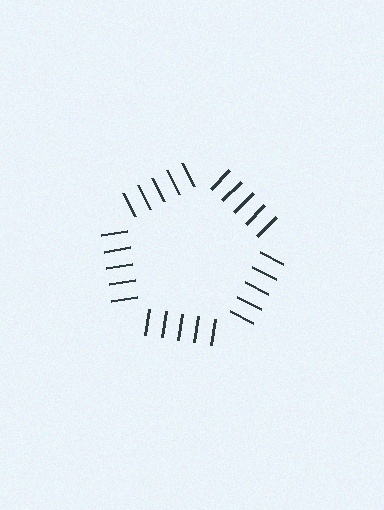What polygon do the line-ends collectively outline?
An illusory pentagon — the line segments terminate on its edges but no continuous stroke is drawn.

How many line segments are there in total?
25 — 5 along each of the 5 edges.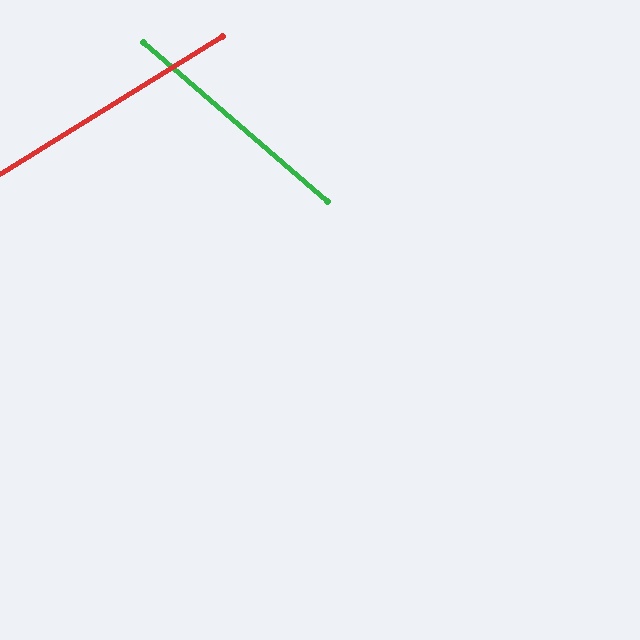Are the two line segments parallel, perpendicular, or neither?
Neither parallel nor perpendicular — they differ by about 72°.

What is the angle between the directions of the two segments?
Approximately 72 degrees.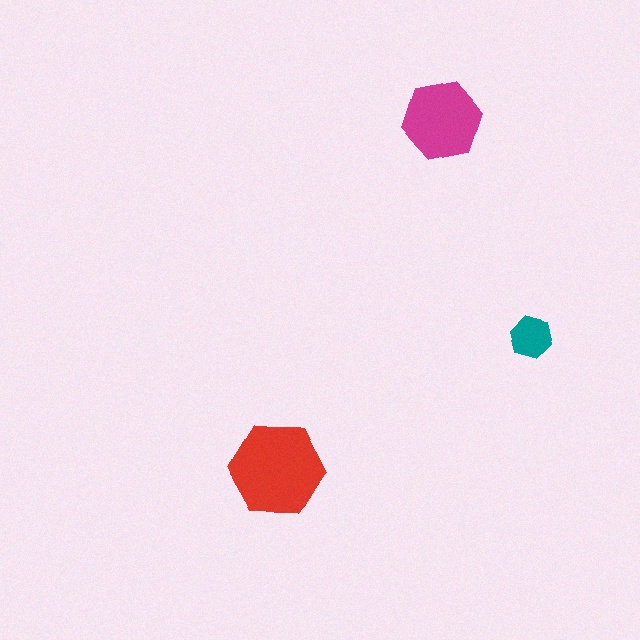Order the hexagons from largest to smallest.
the red one, the magenta one, the teal one.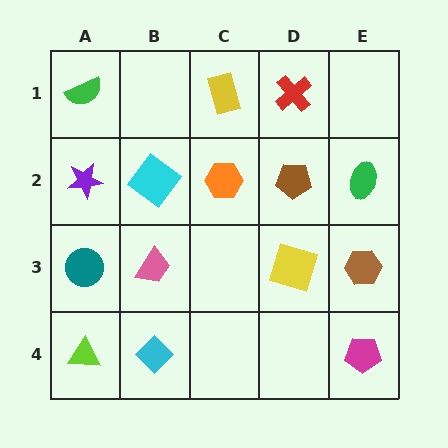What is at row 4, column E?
A magenta pentagon.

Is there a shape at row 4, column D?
No, that cell is empty.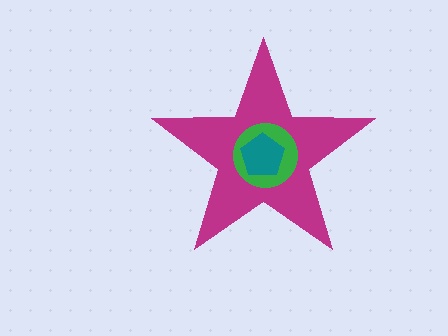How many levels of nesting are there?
3.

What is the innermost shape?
The teal pentagon.